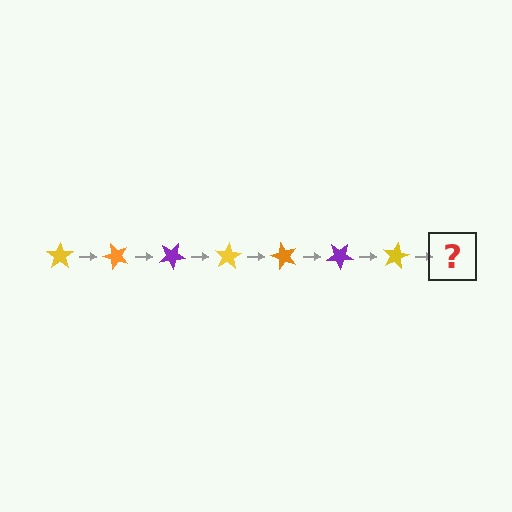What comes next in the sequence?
The next element should be an orange star, rotated 350 degrees from the start.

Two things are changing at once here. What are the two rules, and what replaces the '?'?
The two rules are that it rotates 50 degrees each step and the color cycles through yellow, orange, and purple. The '?' should be an orange star, rotated 350 degrees from the start.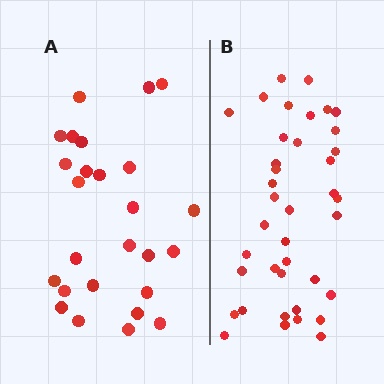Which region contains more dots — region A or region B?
Region B (the right region) has more dots.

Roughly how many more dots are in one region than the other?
Region B has approximately 15 more dots than region A.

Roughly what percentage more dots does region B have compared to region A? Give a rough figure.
About 50% more.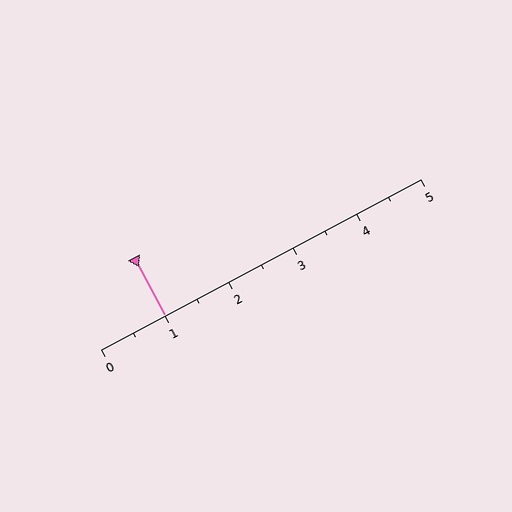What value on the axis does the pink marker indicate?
The marker indicates approximately 1.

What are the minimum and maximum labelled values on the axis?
The axis runs from 0 to 5.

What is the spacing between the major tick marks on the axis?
The major ticks are spaced 1 apart.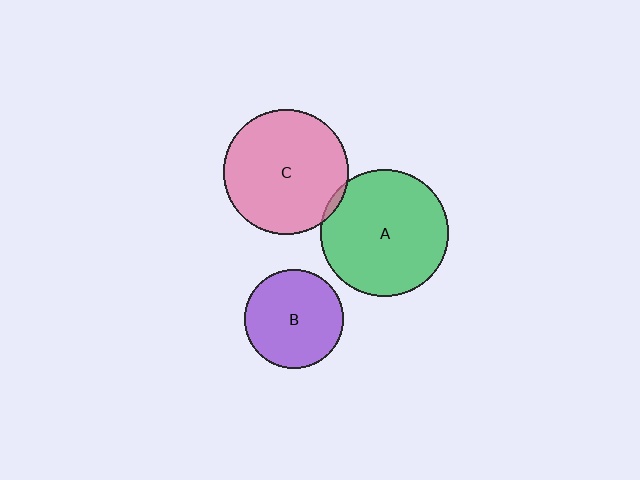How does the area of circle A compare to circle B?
Approximately 1.7 times.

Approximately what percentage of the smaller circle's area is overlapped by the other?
Approximately 5%.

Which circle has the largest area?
Circle A (green).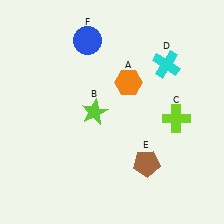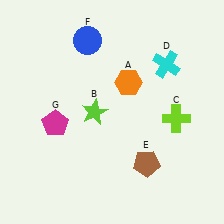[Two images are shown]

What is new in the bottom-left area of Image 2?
A magenta pentagon (G) was added in the bottom-left area of Image 2.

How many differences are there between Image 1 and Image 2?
There is 1 difference between the two images.